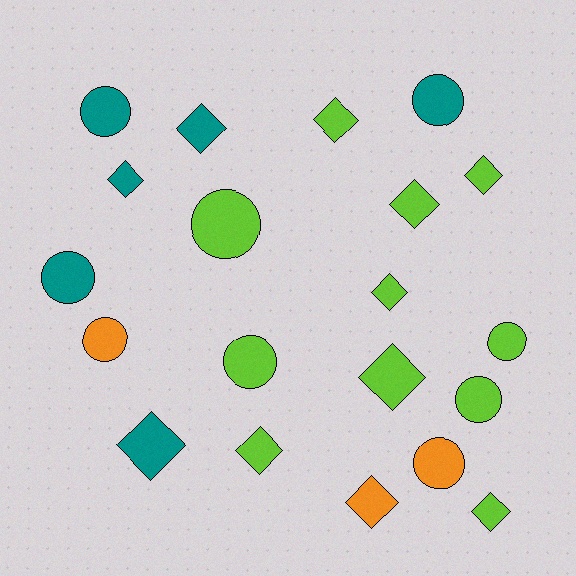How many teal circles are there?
There are 3 teal circles.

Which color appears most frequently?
Lime, with 11 objects.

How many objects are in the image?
There are 20 objects.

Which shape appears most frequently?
Diamond, with 11 objects.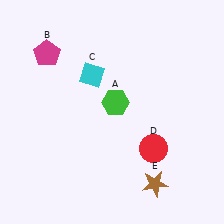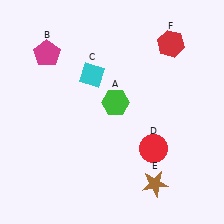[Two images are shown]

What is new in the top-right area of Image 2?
A red hexagon (F) was added in the top-right area of Image 2.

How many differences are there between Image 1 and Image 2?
There is 1 difference between the two images.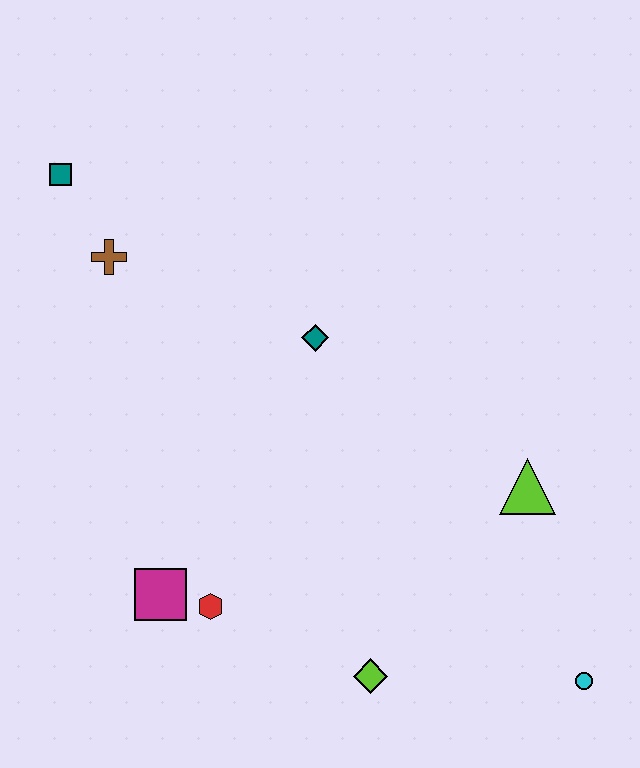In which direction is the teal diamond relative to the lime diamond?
The teal diamond is above the lime diamond.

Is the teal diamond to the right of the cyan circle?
No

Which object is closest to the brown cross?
The teal square is closest to the brown cross.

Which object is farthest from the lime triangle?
The teal square is farthest from the lime triangle.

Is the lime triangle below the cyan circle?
No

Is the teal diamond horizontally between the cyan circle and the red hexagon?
Yes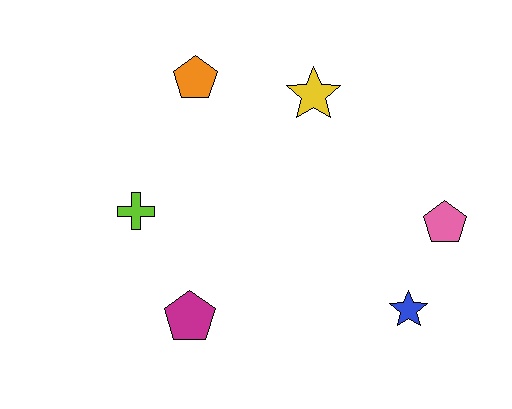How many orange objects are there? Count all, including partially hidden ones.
There is 1 orange object.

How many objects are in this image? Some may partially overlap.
There are 6 objects.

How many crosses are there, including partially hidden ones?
There is 1 cross.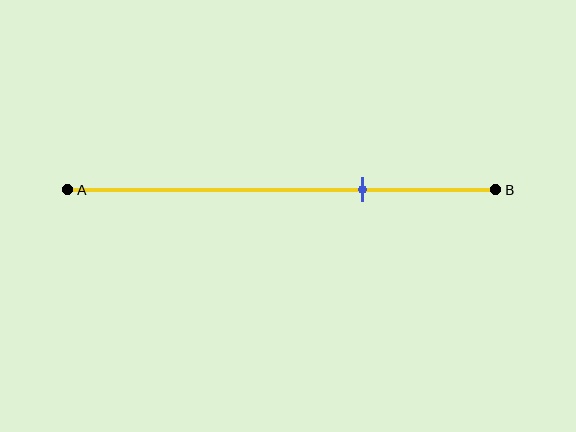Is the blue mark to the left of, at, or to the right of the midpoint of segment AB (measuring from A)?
The blue mark is to the right of the midpoint of segment AB.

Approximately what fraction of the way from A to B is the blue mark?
The blue mark is approximately 70% of the way from A to B.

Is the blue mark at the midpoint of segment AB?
No, the mark is at about 70% from A, not at the 50% midpoint.